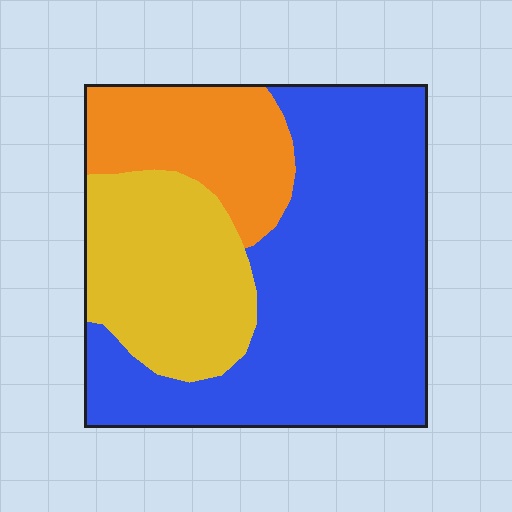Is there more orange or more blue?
Blue.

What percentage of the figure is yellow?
Yellow covers about 25% of the figure.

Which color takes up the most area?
Blue, at roughly 55%.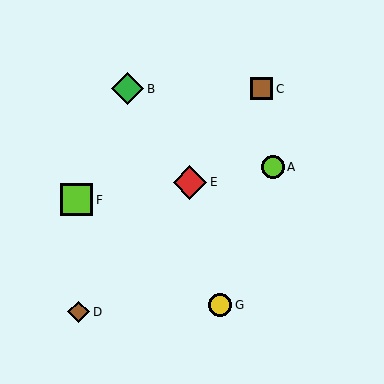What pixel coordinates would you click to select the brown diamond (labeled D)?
Click at (79, 312) to select the brown diamond D.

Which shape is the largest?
The red diamond (labeled E) is the largest.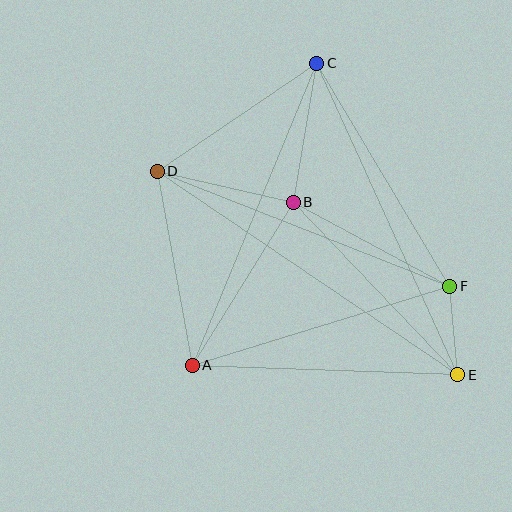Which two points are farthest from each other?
Points D and E are farthest from each other.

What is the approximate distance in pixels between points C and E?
The distance between C and E is approximately 342 pixels.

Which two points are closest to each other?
Points E and F are closest to each other.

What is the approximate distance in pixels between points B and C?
The distance between B and C is approximately 141 pixels.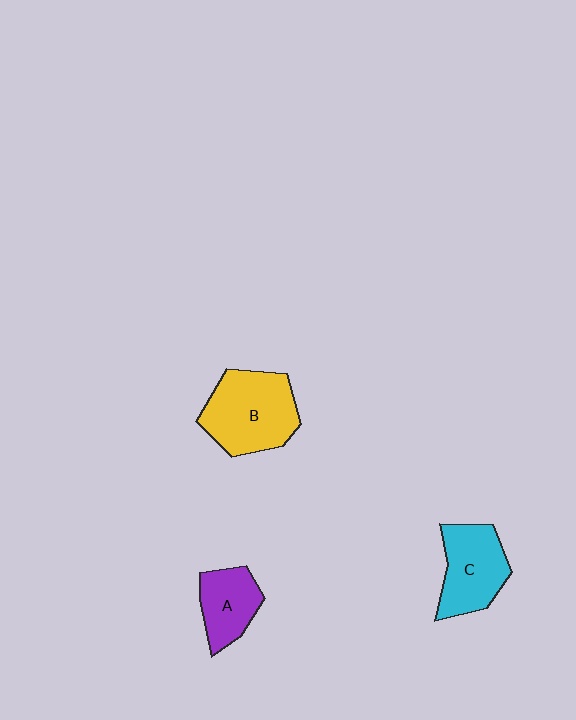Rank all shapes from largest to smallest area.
From largest to smallest: B (yellow), C (cyan), A (purple).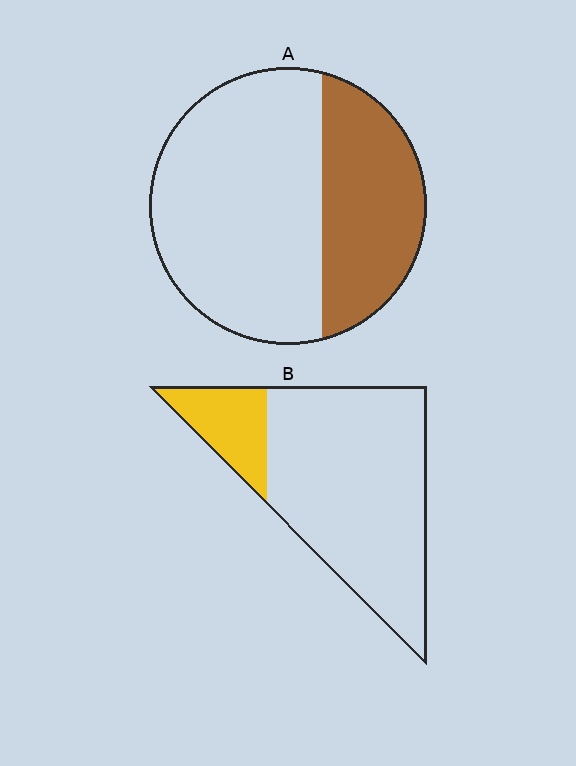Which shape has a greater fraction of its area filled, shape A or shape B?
Shape A.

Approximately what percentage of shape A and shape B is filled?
A is approximately 35% and B is approximately 20%.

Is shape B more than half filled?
No.